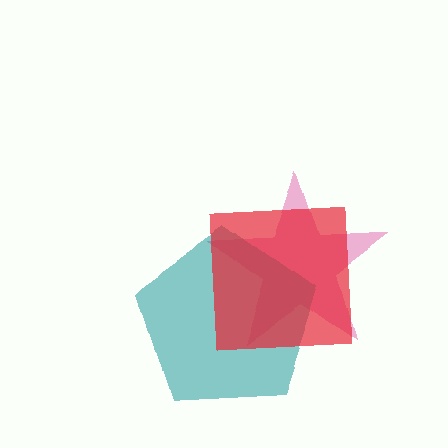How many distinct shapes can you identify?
There are 3 distinct shapes: a pink star, a teal pentagon, a red square.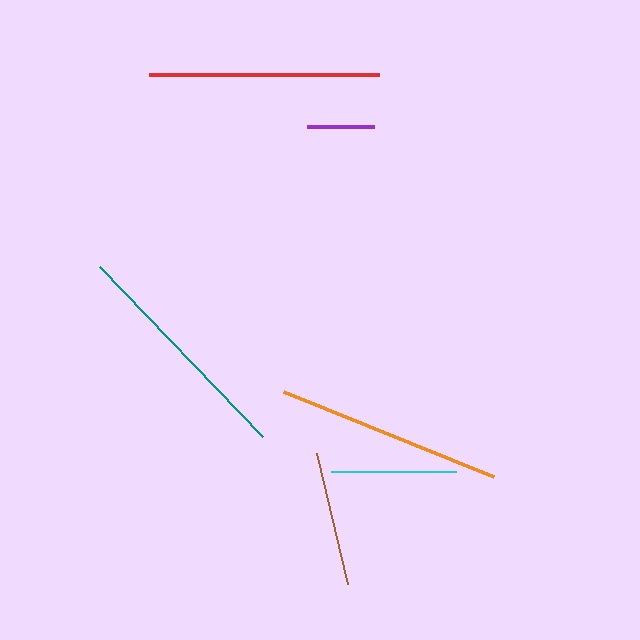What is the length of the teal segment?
The teal segment is approximately 236 pixels long.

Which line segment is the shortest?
The purple line is the shortest at approximately 67 pixels.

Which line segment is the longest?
The teal line is the longest at approximately 236 pixels.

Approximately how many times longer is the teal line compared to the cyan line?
The teal line is approximately 1.9 times the length of the cyan line.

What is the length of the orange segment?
The orange segment is approximately 226 pixels long.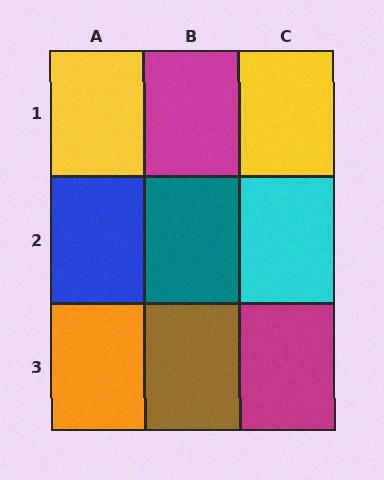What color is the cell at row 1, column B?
Magenta.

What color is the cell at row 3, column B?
Brown.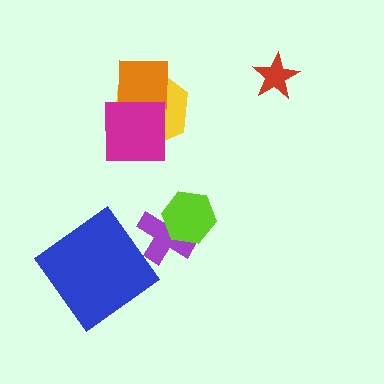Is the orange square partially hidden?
Yes, it is partially covered by another shape.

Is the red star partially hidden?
No, no other shape covers it.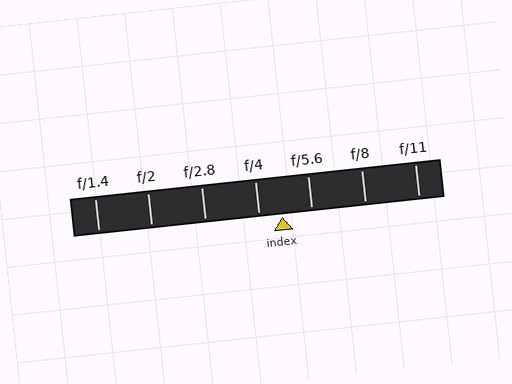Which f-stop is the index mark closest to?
The index mark is closest to f/4.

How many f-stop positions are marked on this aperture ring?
There are 7 f-stop positions marked.